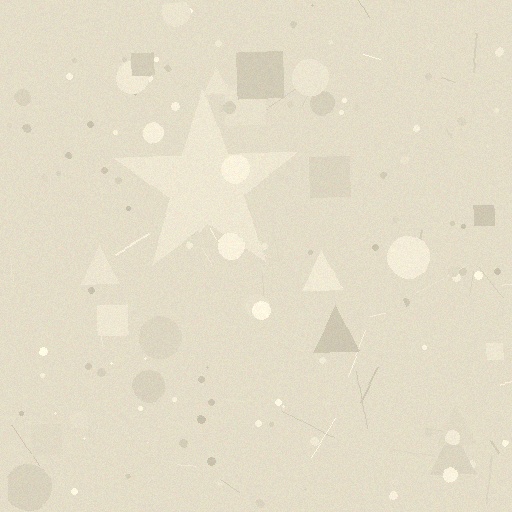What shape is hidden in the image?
A star is hidden in the image.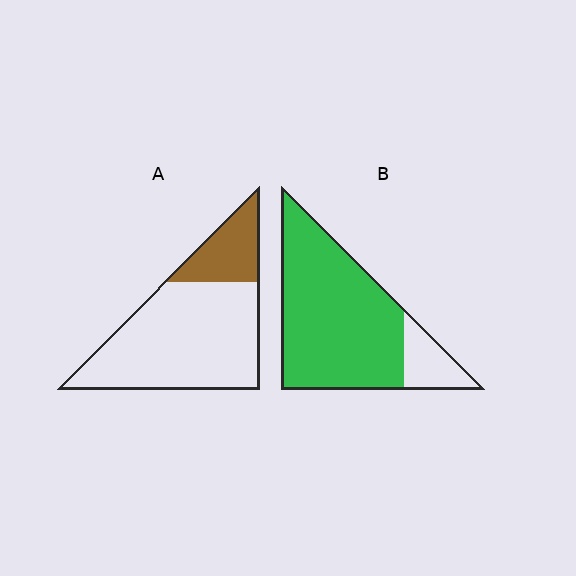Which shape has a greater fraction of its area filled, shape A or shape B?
Shape B.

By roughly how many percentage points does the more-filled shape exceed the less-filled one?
By roughly 60 percentage points (B over A).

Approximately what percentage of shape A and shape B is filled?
A is approximately 20% and B is approximately 85%.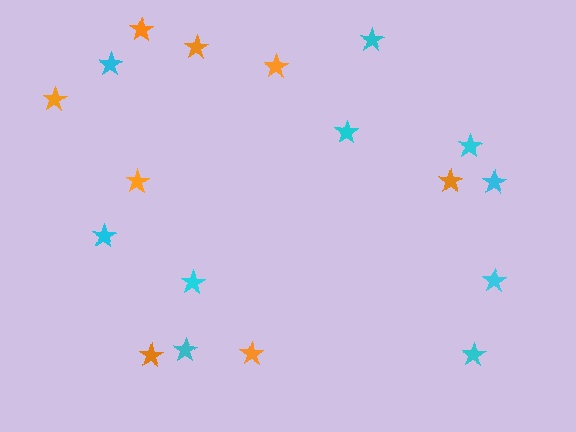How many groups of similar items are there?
There are 2 groups: one group of cyan stars (10) and one group of orange stars (8).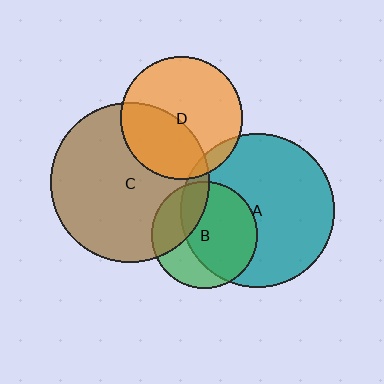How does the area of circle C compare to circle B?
Approximately 2.2 times.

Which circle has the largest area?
Circle C (brown).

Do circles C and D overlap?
Yes.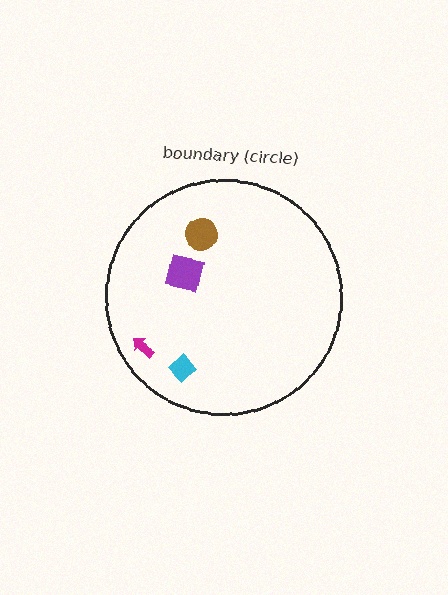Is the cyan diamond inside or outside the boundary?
Inside.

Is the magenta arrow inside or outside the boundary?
Inside.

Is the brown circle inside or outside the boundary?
Inside.